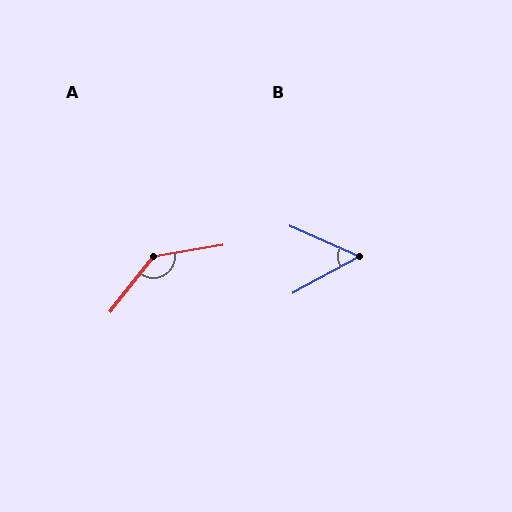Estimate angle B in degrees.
Approximately 53 degrees.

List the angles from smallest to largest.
B (53°), A (137°).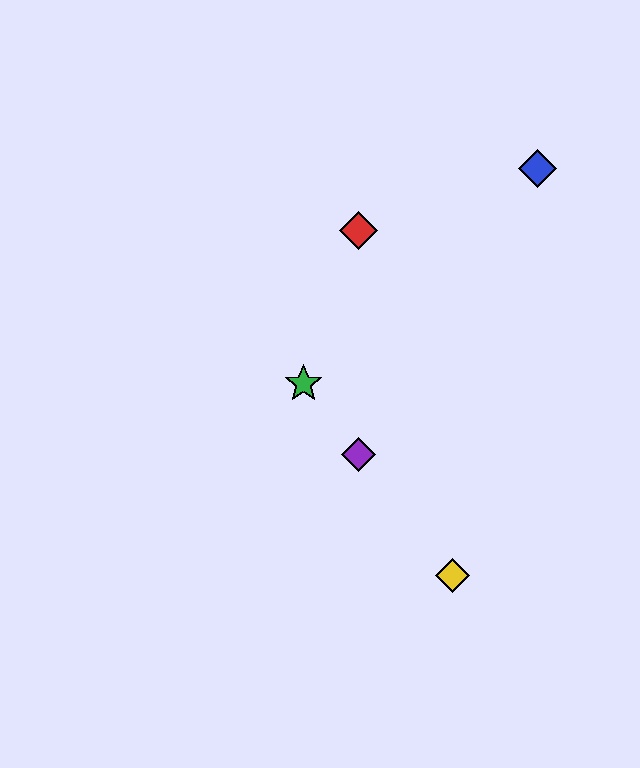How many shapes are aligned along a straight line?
3 shapes (the green star, the yellow diamond, the purple diamond) are aligned along a straight line.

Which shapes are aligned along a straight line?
The green star, the yellow diamond, the purple diamond are aligned along a straight line.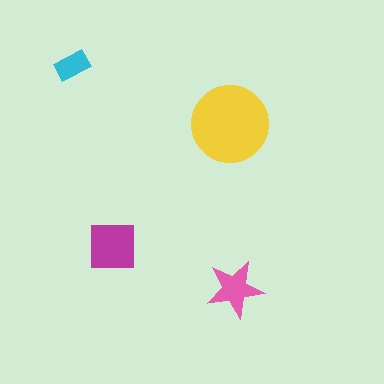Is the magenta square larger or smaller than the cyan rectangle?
Larger.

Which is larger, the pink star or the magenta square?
The magenta square.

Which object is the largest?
The yellow circle.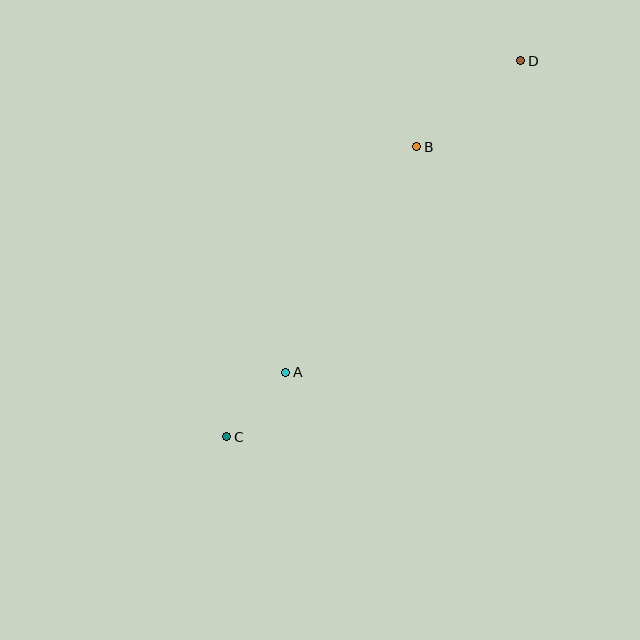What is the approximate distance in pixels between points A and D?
The distance between A and D is approximately 390 pixels.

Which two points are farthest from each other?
Points C and D are farthest from each other.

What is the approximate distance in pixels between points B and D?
The distance between B and D is approximately 135 pixels.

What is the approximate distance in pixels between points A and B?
The distance between A and B is approximately 261 pixels.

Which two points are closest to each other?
Points A and C are closest to each other.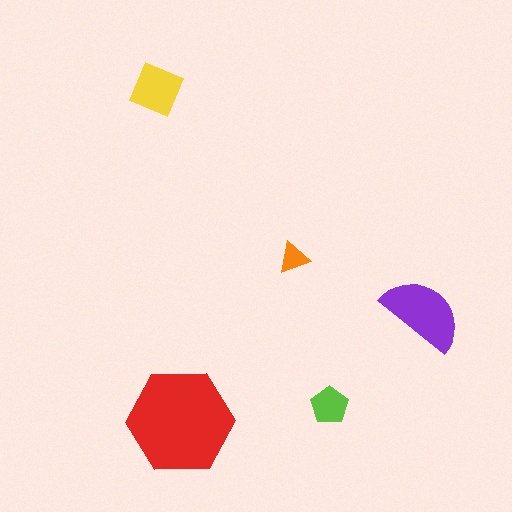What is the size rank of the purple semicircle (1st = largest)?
2nd.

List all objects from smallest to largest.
The orange triangle, the lime pentagon, the yellow diamond, the purple semicircle, the red hexagon.